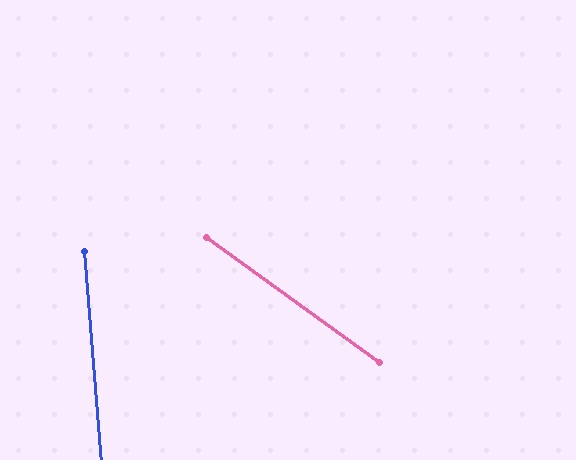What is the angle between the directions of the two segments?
Approximately 50 degrees.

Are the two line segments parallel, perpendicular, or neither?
Neither parallel nor perpendicular — they differ by about 50°.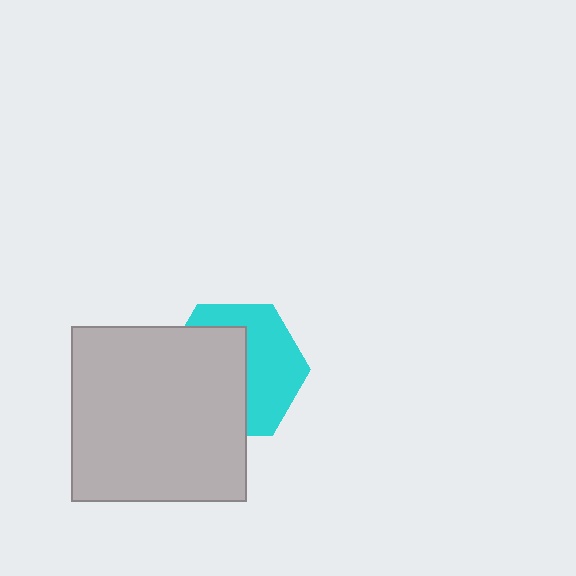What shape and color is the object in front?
The object in front is a light gray square.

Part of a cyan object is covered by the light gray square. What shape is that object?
It is a hexagon.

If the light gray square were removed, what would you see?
You would see the complete cyan hexagon.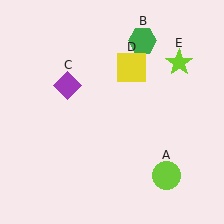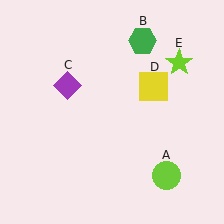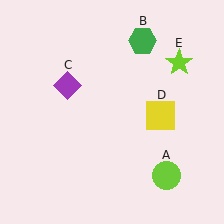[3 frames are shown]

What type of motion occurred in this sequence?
The yellow square (object D) rotated clockwise around the center of the scene.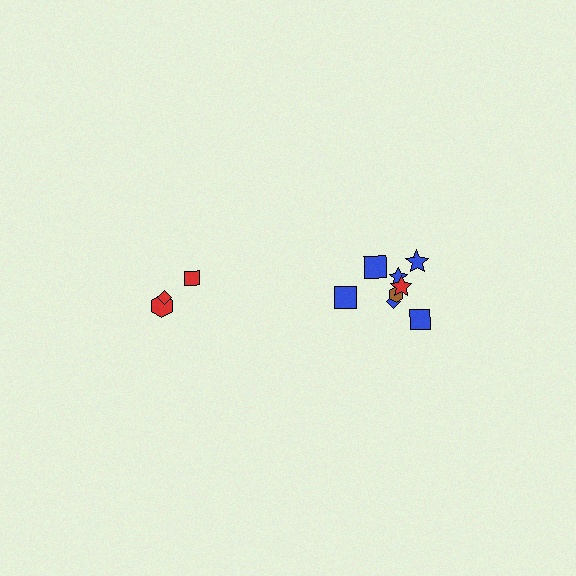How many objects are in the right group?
There are 8 objects.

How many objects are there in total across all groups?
There are 11 objects.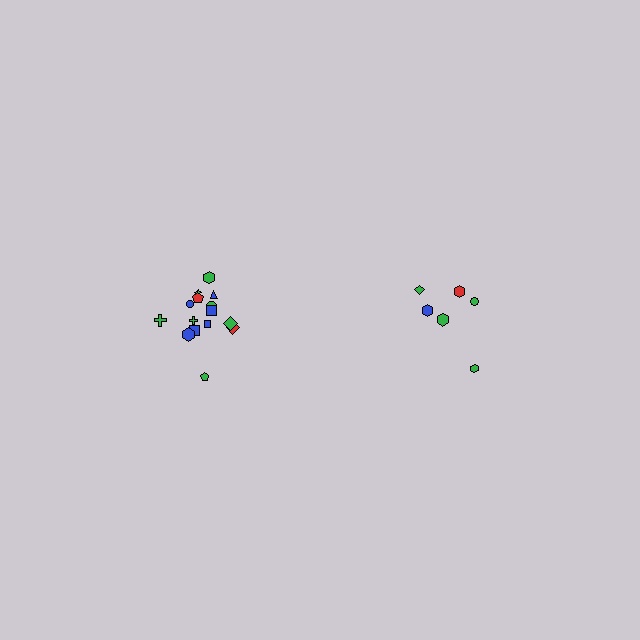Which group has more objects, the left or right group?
The left group.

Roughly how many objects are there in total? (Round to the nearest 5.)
Roughly 20 objects in total.